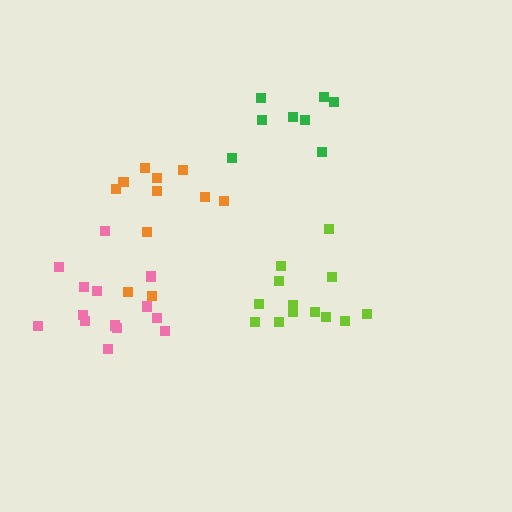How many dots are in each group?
Group 1: 13 dots, Group 2: 8 dots, Group 3: 14 dots, Group 4: 11 dots (46 total).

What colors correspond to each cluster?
The clusters are colored: lime, green, pink, orange.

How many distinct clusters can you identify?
There are 4 distinct clusters.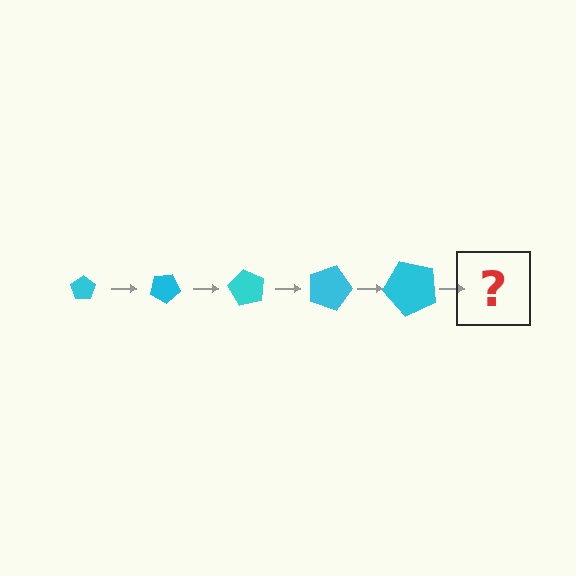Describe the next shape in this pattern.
It should be a pentagon, larger than the previous one and rotated 150 degrees from the start.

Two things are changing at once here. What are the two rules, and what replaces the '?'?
The two rules are that the pentagon grows larger each step and it rotates 30 degrees each step. The '?' should be a pentagon, larger than the previous one and rotated 150 degrees from the start.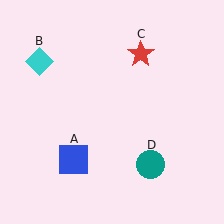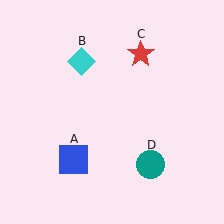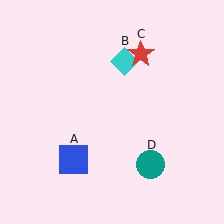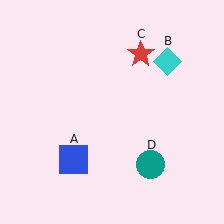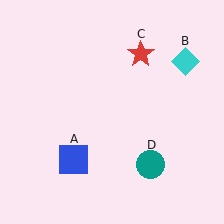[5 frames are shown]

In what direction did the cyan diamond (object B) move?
The cyan diamond (object B) moved right.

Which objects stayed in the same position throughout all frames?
Blue square (object A) and red star (object C) and teal circle (object D) remained stationary.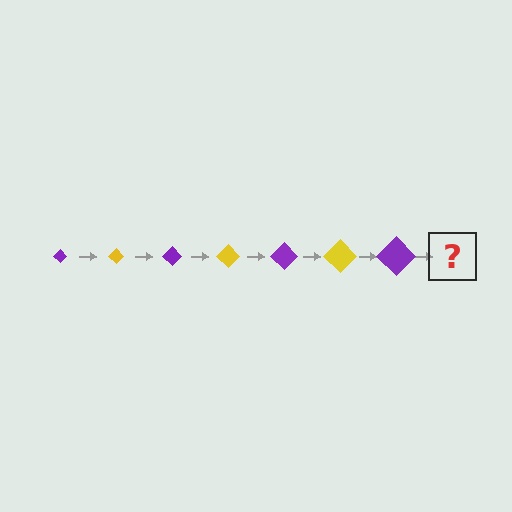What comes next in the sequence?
The next element should be a yellow diamond, larger than the previous one.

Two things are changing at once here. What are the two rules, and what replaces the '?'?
The two rules are that the diamond grows larger each step and the color cycles through purple and yellow. The '?' should be a yellow diamond, larger than the previous one.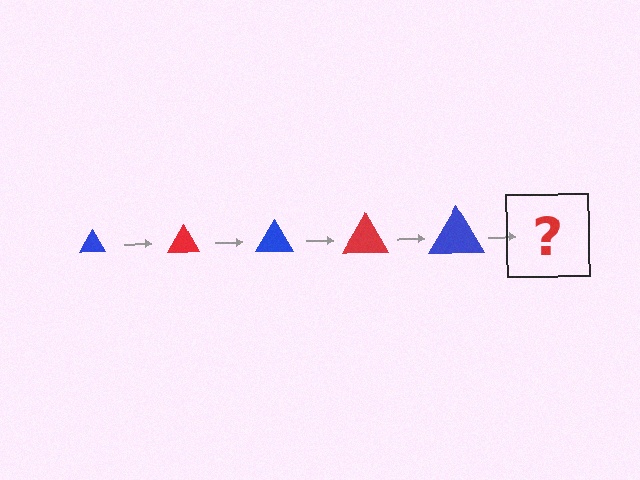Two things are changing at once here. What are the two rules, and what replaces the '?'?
The two rules are that the triangle grows larger each step and the color cycles through blue and red. The '?' should be a red triangle, larger than the previous one.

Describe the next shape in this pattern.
It should be a red triangle, larger than the previous one.